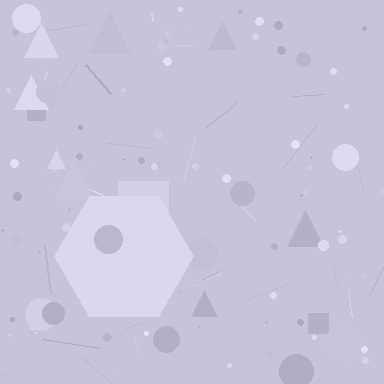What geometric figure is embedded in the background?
A hexagon is embedded in the background.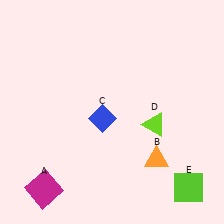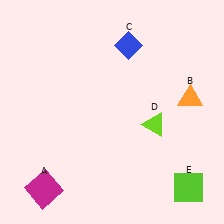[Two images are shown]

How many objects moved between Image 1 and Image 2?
2 objects moved between the two images.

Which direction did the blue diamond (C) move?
The blue diamond (C) moved up.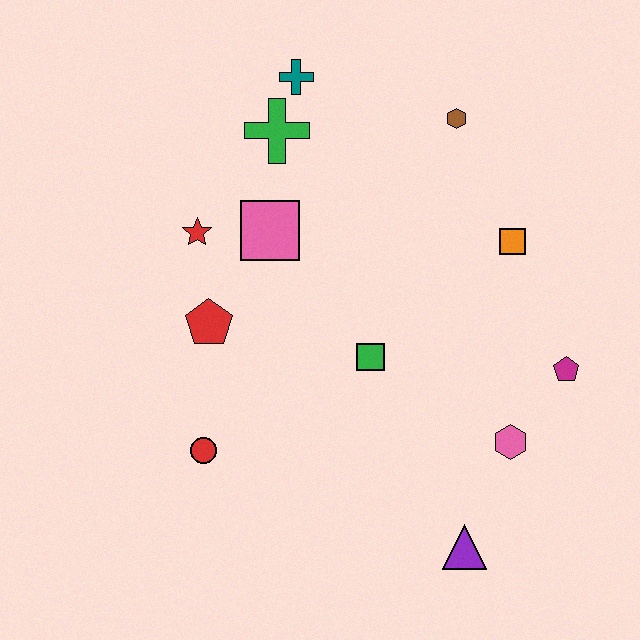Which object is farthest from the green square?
The teal cross is farthest from the green square.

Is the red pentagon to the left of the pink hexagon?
Yes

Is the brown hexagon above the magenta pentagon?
Yes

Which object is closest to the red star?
The pink square is closest to the red star.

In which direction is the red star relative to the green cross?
The red star is below the green cross.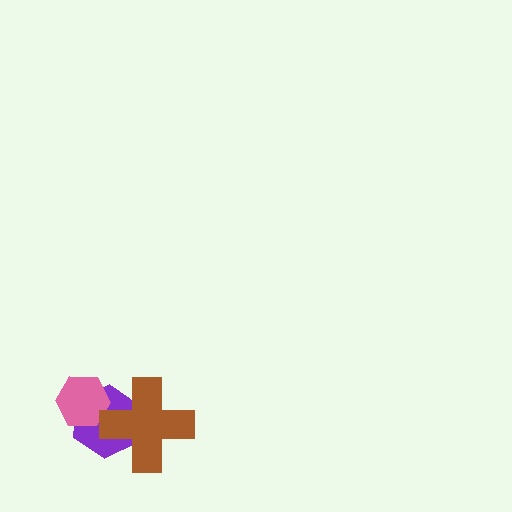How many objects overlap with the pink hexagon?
1 object overlaps with the pink hexagon.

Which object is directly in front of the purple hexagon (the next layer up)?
The pink hexagon is directly in front of the purple hexagon.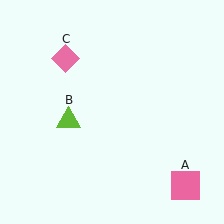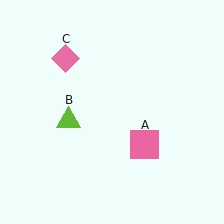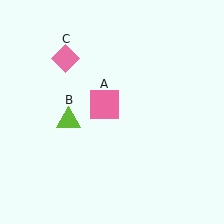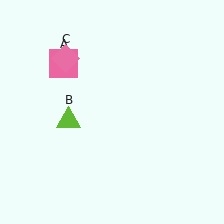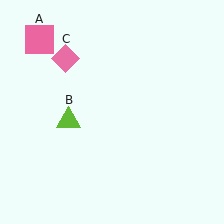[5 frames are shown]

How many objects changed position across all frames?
1 object changed position: pink square (object A).